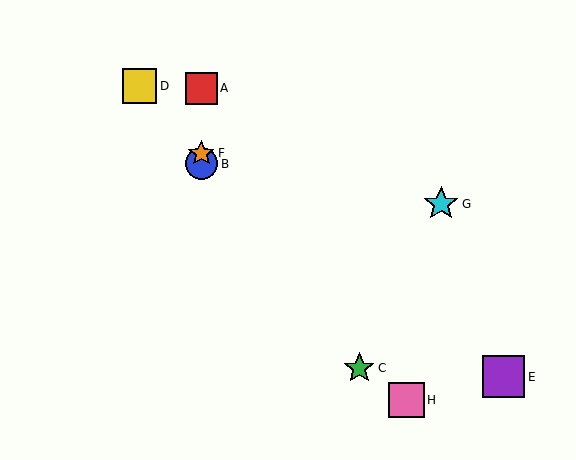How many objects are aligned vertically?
3 objects (A, B, F) are aligned vertically.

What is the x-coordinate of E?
Object E is at x≈503.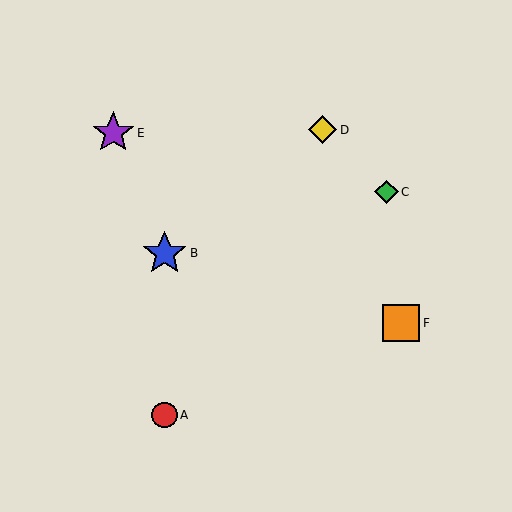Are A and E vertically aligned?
No, A is at x≈165 and E is at x≈113.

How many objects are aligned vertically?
2 objects (A, B) are aligned vertically.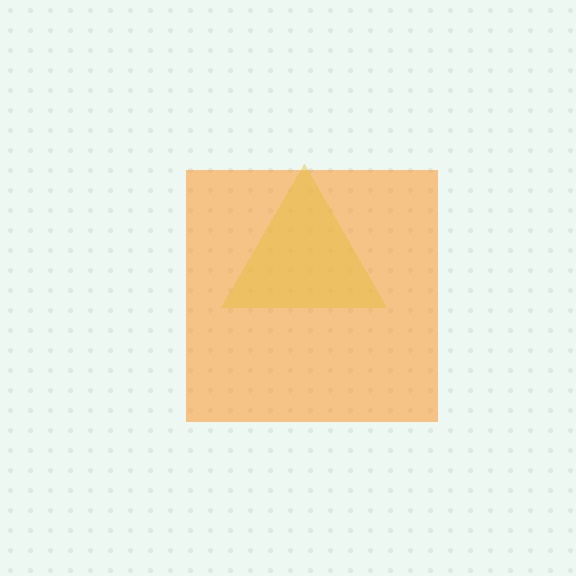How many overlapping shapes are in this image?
There are 2 overlapping shapes in the image.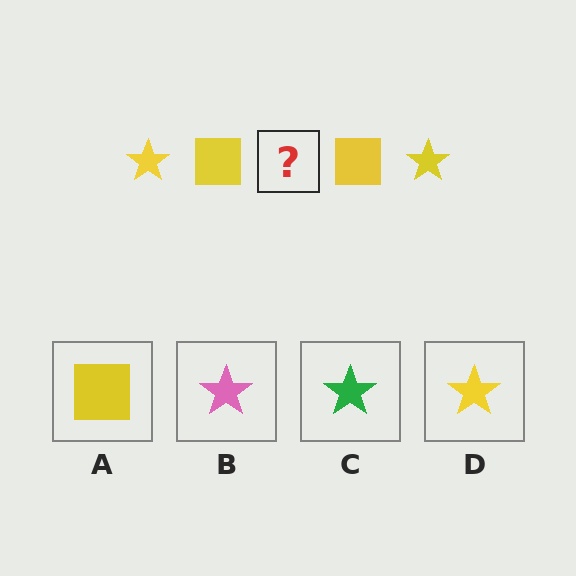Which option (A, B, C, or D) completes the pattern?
D.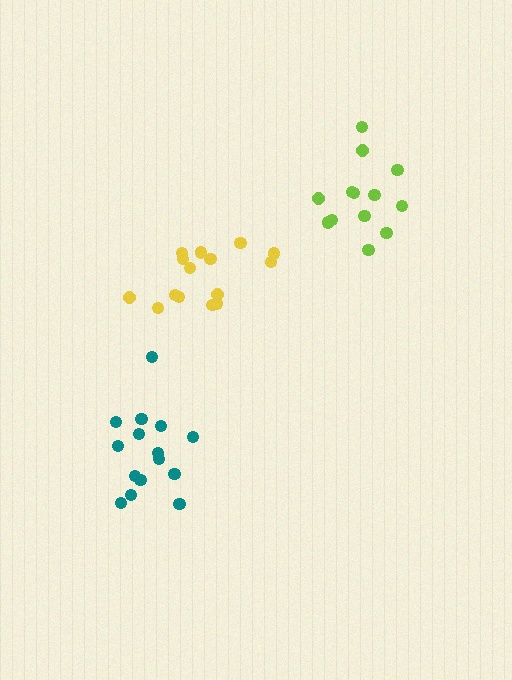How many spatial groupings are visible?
There are 3 spatial groupings.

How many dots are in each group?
Group 1: 15 dots, Group 2: 13 dots, Group 3: 15 dots (43 total).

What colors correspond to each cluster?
The clusters are colored: yellow, lime, teal.